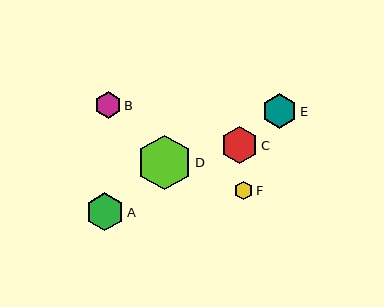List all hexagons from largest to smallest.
From largest to smallest: D, A, C, E, B, F.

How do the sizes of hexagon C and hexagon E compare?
Hexagon C and hexagon E are approximately the same size.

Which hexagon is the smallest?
Hexagon F is the smallest with a size of approximately 18 pixels.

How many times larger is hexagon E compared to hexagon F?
Hexagon E is approximately 1.9 times the size of hexagon F.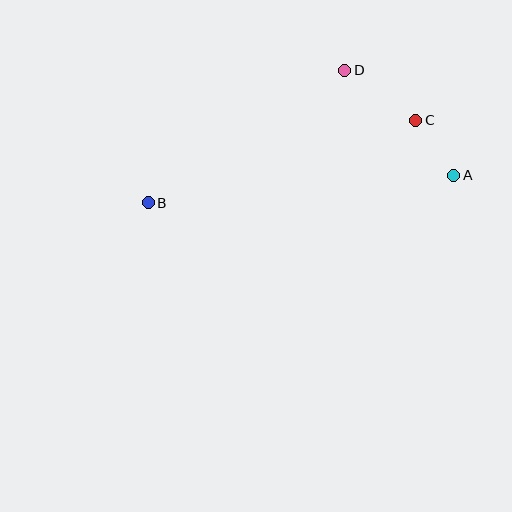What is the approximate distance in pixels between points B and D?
The distance between B and D is approximately 237 pixels.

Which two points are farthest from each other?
Points A and B are farthest from each other.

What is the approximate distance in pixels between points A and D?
The distance between A and D is approximately 151 pixels.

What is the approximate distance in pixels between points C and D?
The distance between C and D is approximately 87 pixels.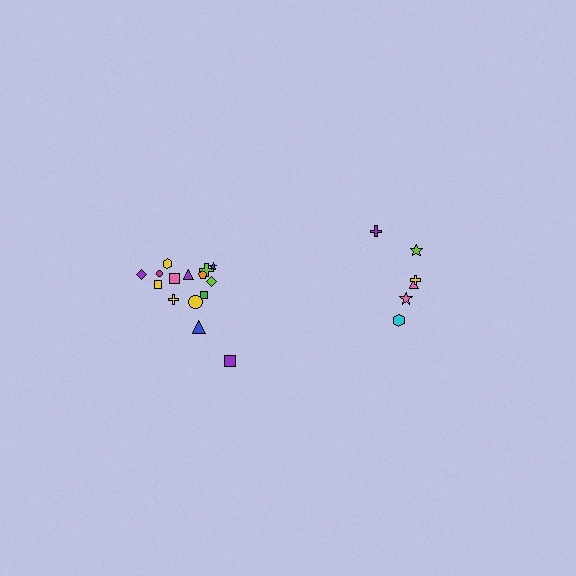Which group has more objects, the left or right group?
The left group.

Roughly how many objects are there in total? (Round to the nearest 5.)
Roughly 20 objects in total.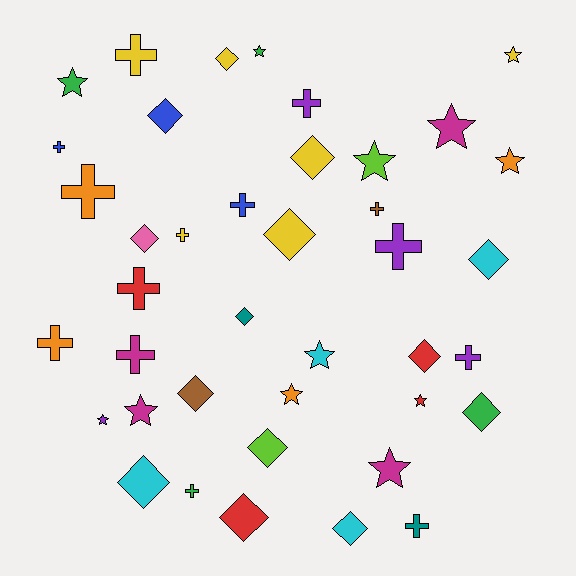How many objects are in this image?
There are 40 objects.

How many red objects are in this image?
There are 4 red objects.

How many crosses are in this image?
There are 14 crosses.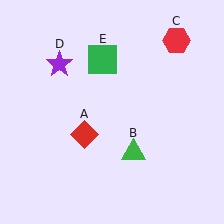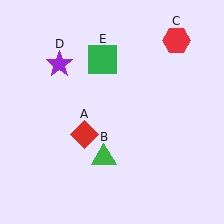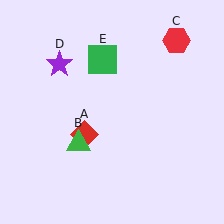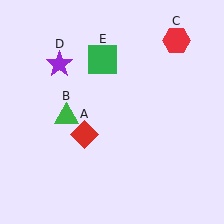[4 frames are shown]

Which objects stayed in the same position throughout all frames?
Red diamond (object A) and red hexagon (object C) and purple star (object D) and green square (object E) remained stationary.